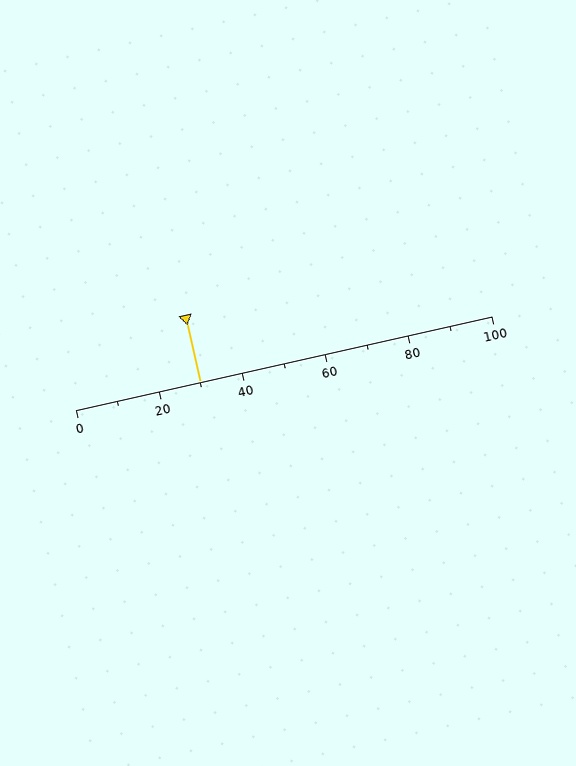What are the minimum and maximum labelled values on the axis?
The axis runs from 0 to 100.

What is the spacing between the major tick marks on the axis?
The major ticks are spaced 20 apart.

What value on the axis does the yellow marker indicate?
The marker indicates approximately 30.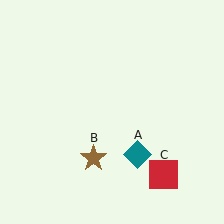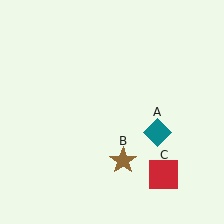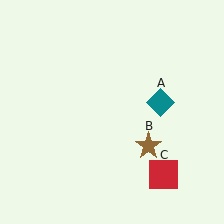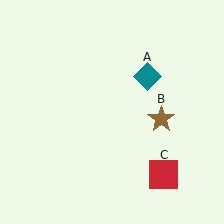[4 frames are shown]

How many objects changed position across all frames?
2 objects changed position: teal diamond (object A), brown star (object B).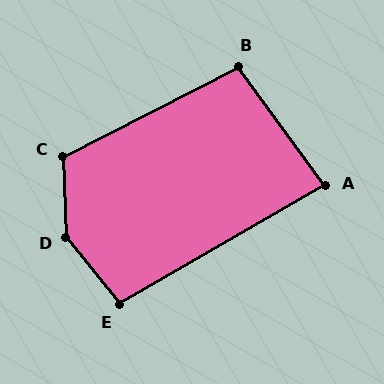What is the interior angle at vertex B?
Approximately 99 degrees (obtuse).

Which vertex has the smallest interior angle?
A, at approximately 84 degrees.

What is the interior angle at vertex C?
Approximately 115 degrees (obtuse).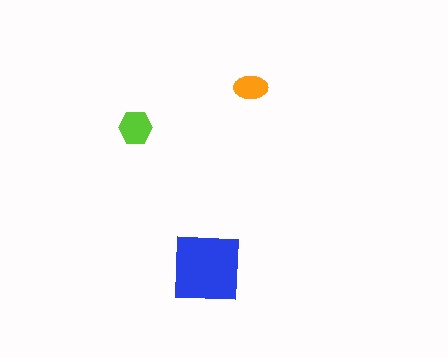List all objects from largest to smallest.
The blue square, the lime hexagon, the orange ellipse.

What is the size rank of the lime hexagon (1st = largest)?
2nd.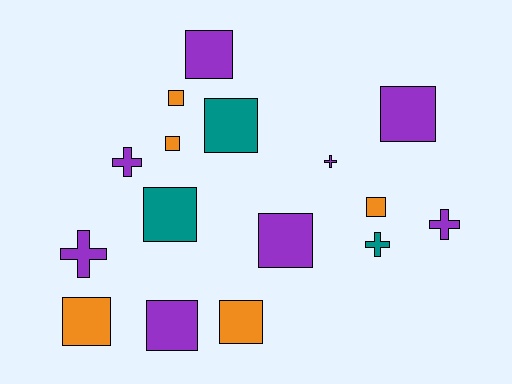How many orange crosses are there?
There are no orange crosses.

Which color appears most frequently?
Purple, with 8 objects.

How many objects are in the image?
There are 16 objects.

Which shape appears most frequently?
Square, with 11 objects.